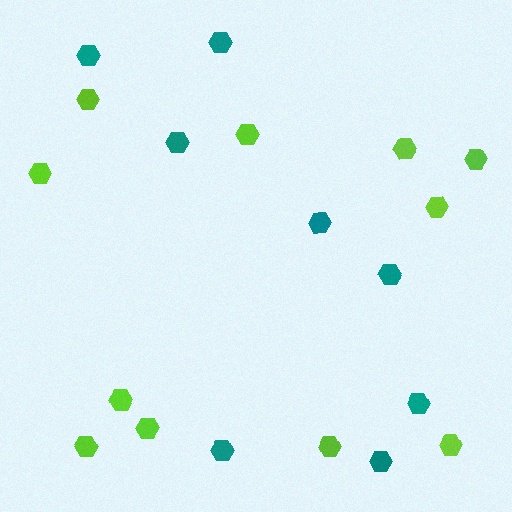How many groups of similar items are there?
There are 2 groups: one group of lime hexagons (11) and one group of teal hexagons (8).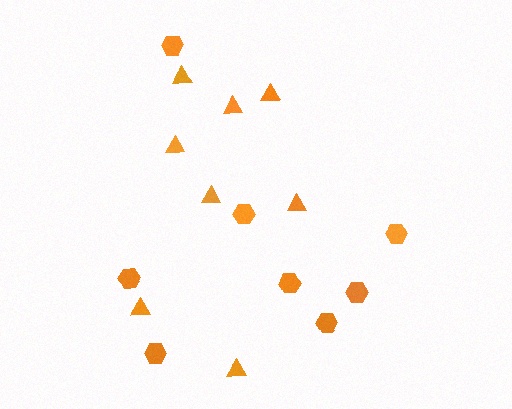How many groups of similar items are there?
There are 2 groups: one group of triangles (8) and one group of hexagons (8).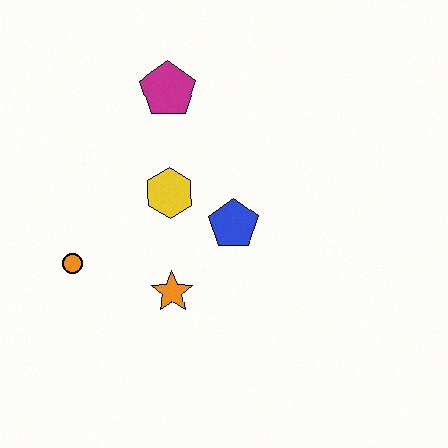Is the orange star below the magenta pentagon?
Yes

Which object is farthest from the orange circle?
The magenta pentagon is farthest from the orange circle.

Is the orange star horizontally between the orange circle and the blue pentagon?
Yes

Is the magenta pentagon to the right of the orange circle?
Yes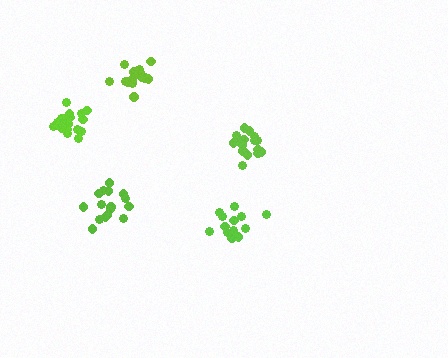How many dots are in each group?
Group 1: 17 dots, Group 2: 17 dots, Group 3: 14 dots, Group 4: 20 dots, Group 5: 19 dots (87 total).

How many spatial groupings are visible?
There are 5 spatial groupings.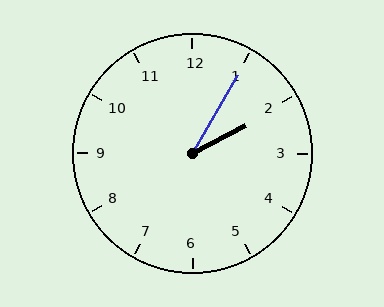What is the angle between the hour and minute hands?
Approximately 32 degrees.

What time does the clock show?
2:05.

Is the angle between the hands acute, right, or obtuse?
It is acute.